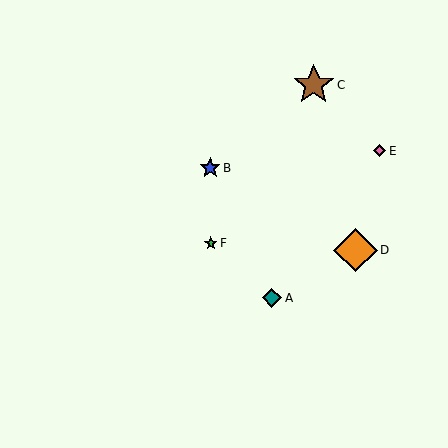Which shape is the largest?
The orange diamond (labeled D) is the largest.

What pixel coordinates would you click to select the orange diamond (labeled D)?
Click at (356, 250) to select the orange diamond D.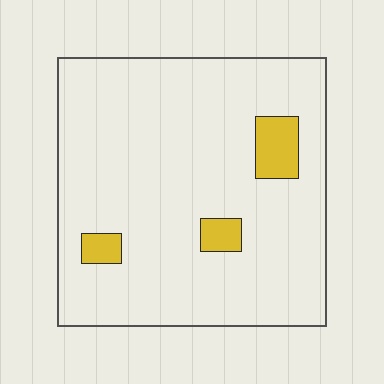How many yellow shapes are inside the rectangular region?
3.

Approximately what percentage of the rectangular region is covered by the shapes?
Approximately 10%.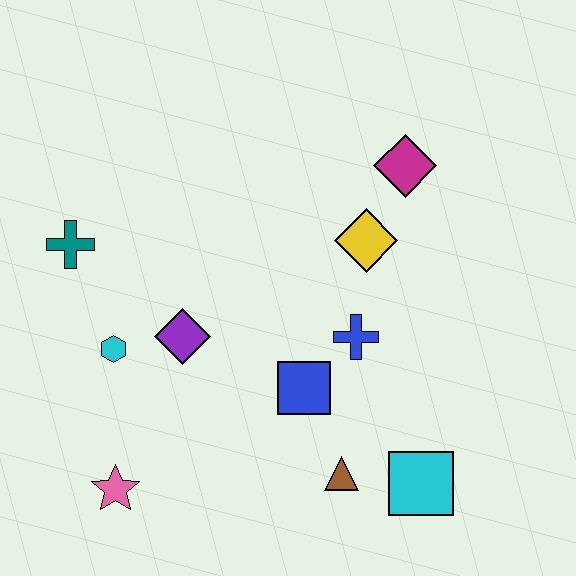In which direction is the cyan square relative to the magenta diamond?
The cyan square is below the magenta diamond.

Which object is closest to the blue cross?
The blue square is closest to the blue cross.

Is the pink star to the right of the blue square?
No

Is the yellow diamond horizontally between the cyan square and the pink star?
Yes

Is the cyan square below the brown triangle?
Yes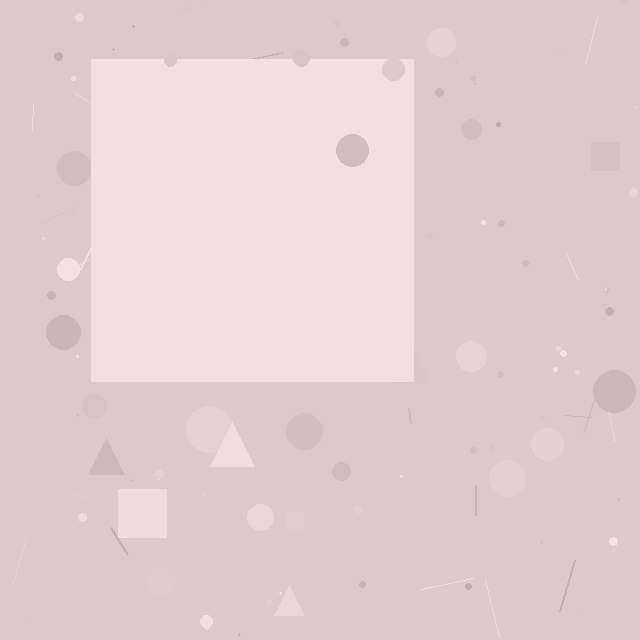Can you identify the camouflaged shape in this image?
The camouflaged shape is a square.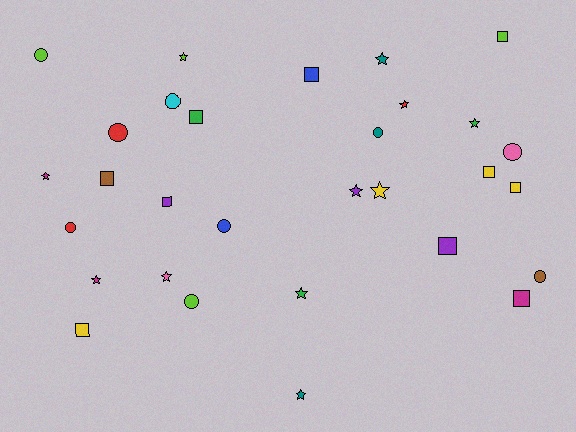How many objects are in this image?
There are 30 objects.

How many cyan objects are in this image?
There is 1 cyan object.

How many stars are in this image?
There are 11 stars.